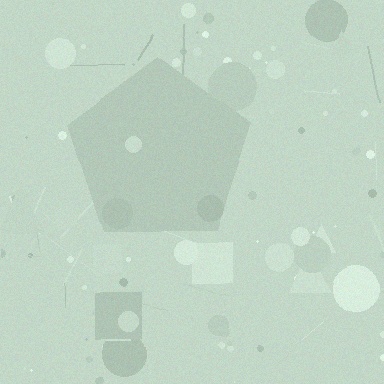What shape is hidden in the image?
A pentagon is hidden in the image.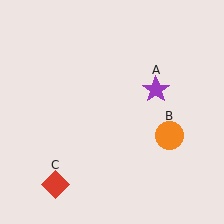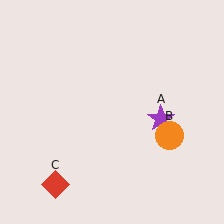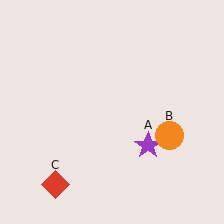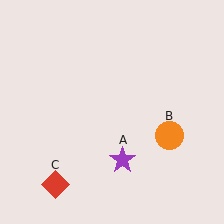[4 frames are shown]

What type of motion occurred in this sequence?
The purple star (object A) rotated clockwise around the center of the scene.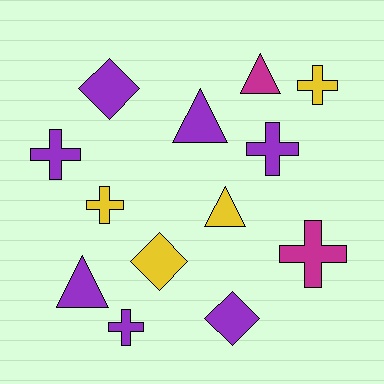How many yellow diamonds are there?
There is 1 yellow diamond.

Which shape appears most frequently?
Cross, with 6 objects.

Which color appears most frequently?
Purple, with 7 objects.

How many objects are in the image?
There are 13 objects.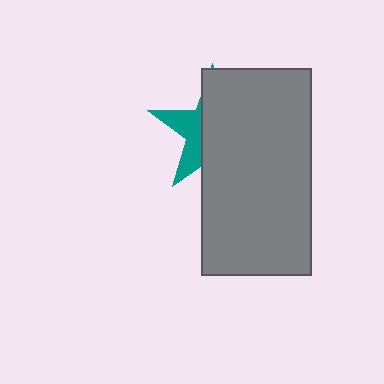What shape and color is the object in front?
The object in front is a gray rectangle.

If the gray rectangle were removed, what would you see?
You would see the complete teal star.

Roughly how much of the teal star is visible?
A small part of it is visible (roughly 34%).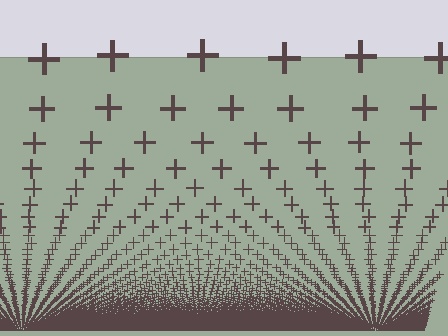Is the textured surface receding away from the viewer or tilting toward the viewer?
The surface appears to tilt toward the viewer. Texture elements get larger and sparser toward the top.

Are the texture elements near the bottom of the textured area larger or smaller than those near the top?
Smaller. The gradient is inverted — elements near the bottom are smaller and denser.